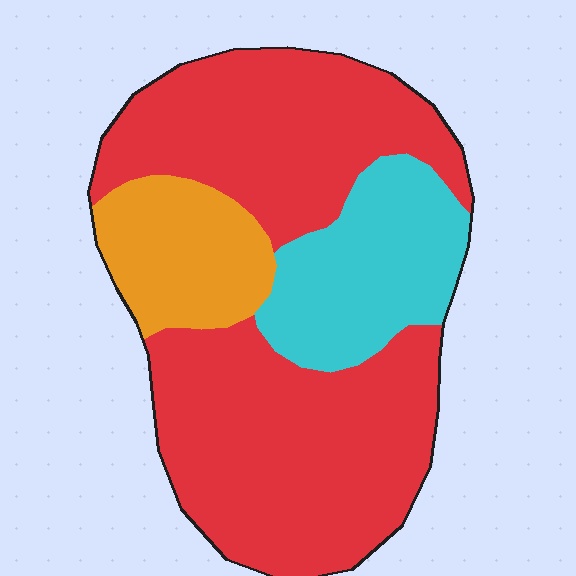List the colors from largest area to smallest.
From largest to smallest: red, cyan, orange.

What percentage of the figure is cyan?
Cyan covers about 20% of the figure.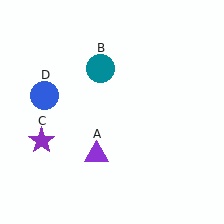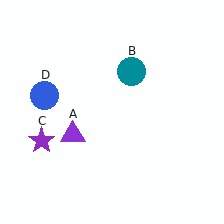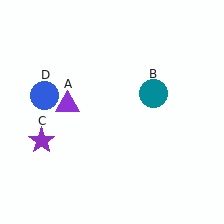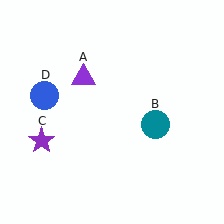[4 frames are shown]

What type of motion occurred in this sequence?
The purple triangle (object A), teal circle (object B) rotated clockwise around the center of the scene.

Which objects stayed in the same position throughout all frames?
Purple star (object C) and blue circle (object D) remained stationary.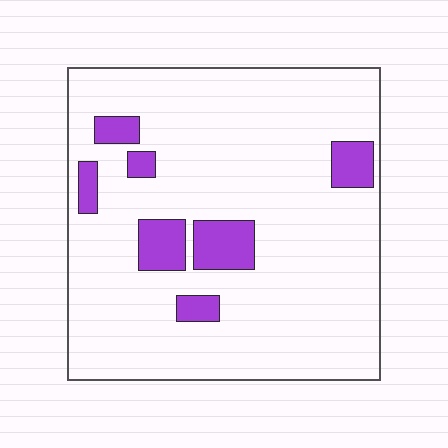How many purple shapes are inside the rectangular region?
7.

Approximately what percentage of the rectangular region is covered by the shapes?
Approximately 10%.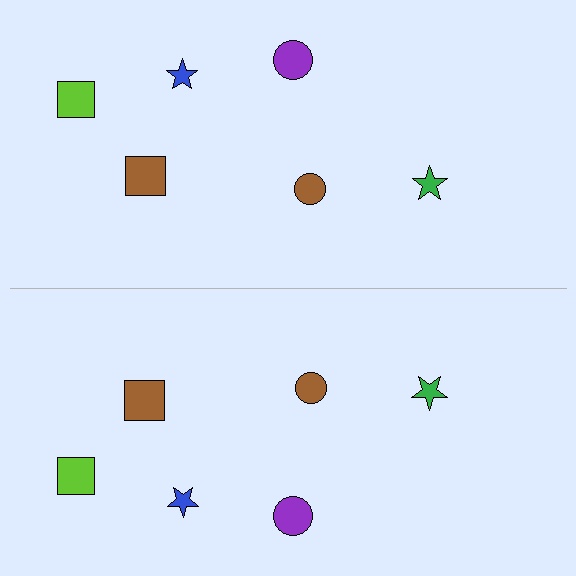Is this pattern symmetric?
Yes, this pattern has bilateral (reflection) symmetry.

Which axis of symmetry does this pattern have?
The pattern has a horizontal axis of symmetry running through the center of the image.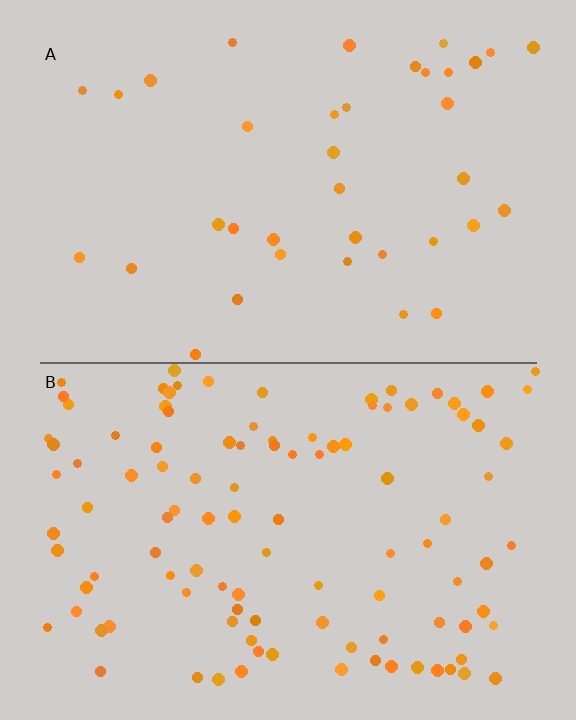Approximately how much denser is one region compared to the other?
Approximately 2.9× — region B over region A.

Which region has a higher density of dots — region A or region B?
B (the bottom).